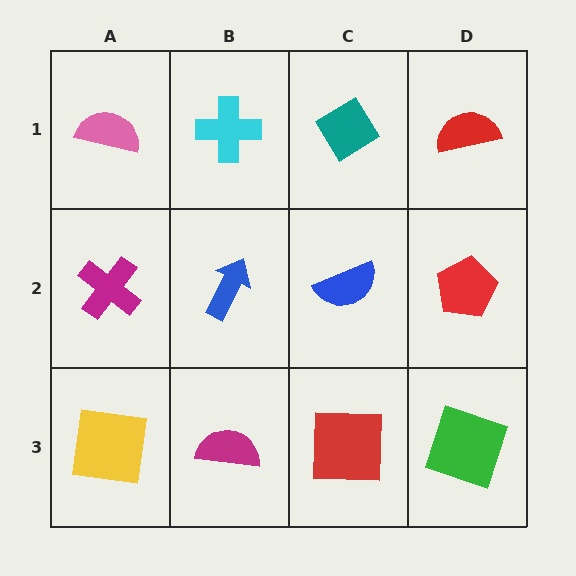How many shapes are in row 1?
4 shapes.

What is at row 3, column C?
A red square.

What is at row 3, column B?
A magenta semicircle.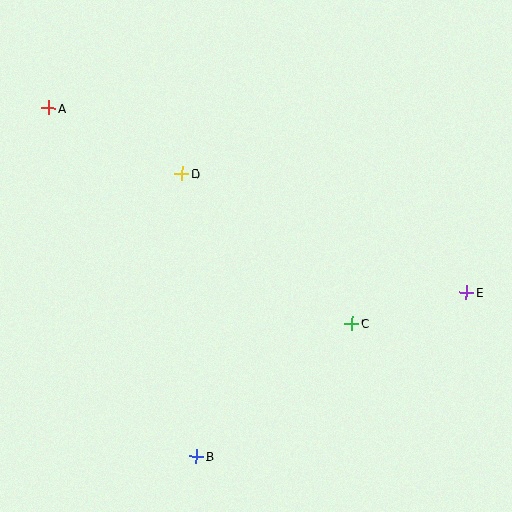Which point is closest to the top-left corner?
Point A is closest to the top-left corner.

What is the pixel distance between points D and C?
The distance between D and C is 227 pixels.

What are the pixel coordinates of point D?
Point D is at (182, 173).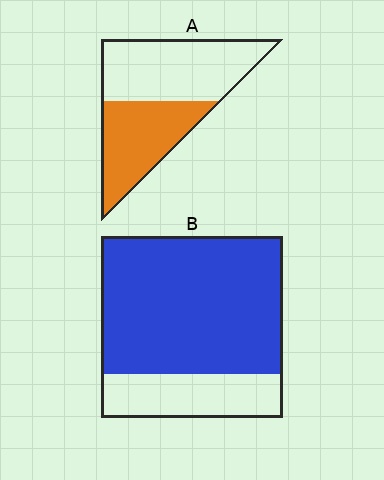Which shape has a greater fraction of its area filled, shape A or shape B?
Shape B.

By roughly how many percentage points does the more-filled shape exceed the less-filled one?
By roughly 30 percentage points (B over A).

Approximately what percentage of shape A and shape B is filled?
A is approximately 45% and B is approximately 75%.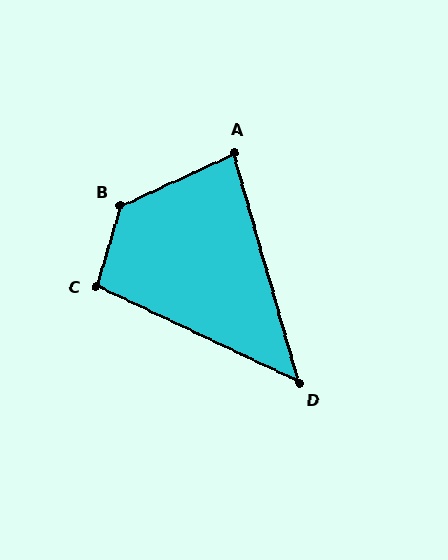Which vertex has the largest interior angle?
B, at approximately 131 degrees.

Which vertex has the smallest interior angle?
D, at approximately 49 degrees.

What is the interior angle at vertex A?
Approximately 81 degrees (acute).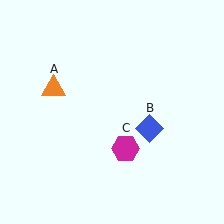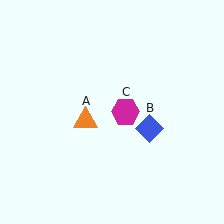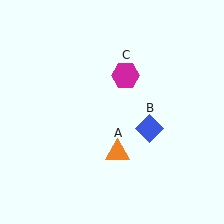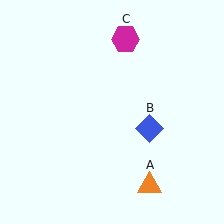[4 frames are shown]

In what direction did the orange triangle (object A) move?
The orange triangle (object A) moved down and to the right.